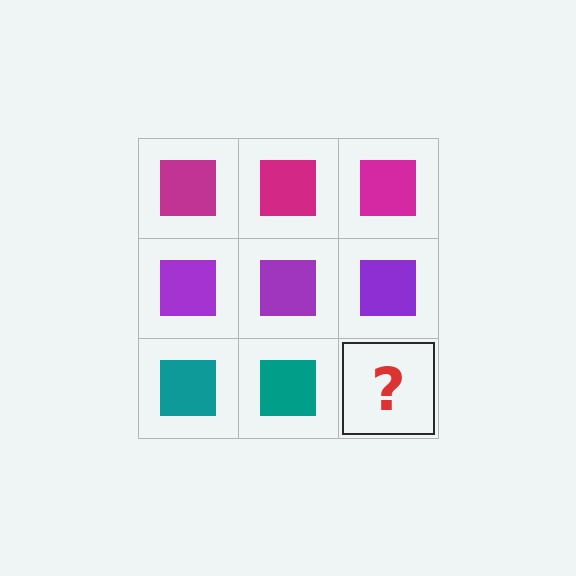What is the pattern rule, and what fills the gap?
The rule is that each row has a consistent color. The gap should be filled with a teal square.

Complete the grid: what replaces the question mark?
The question mark should be replaced with a teal square.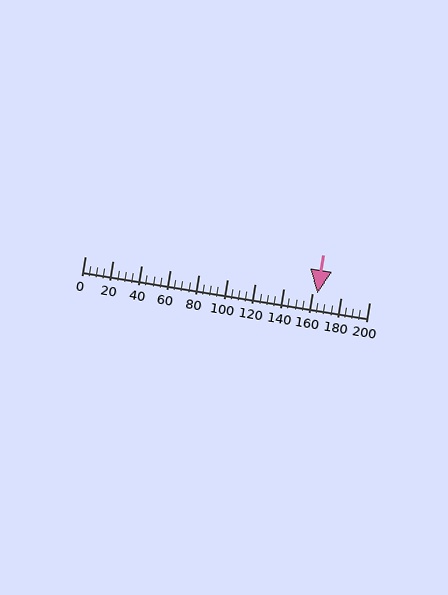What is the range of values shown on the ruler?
The ruler shows values from 0 to 200.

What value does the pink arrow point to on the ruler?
The pink arrow points to approximately 164.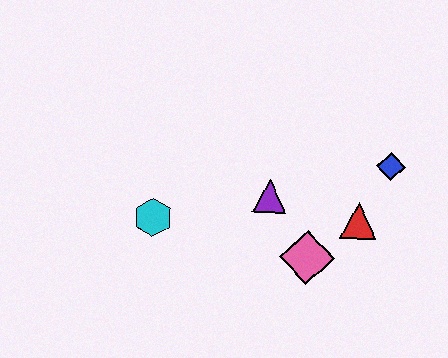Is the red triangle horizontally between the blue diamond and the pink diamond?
Yes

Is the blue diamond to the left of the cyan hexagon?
No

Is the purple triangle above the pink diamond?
Yes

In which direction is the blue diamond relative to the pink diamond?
The blue diamond is above the pink diamond.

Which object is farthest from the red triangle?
The cyan hexagon is farthest from the red triangle.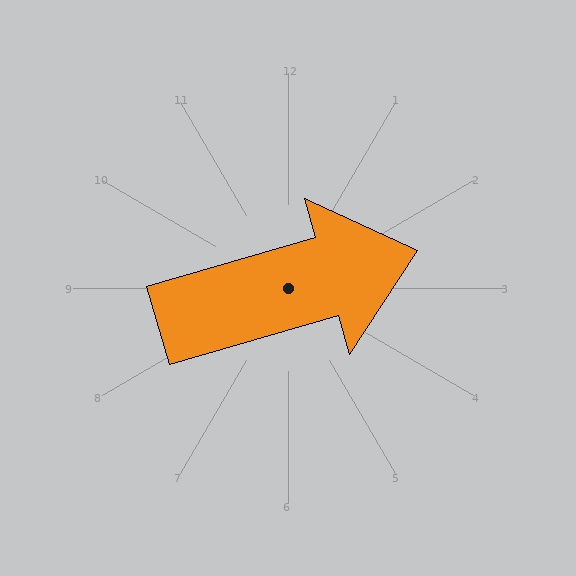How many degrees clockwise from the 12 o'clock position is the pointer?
Approximately 74 degrees.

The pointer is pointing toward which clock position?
Roughly 2 o'clock.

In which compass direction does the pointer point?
East.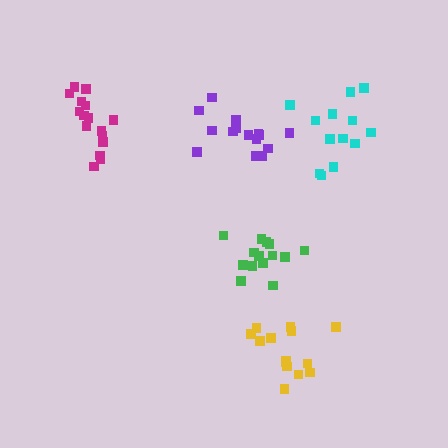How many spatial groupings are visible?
There are 5 spatial groupings.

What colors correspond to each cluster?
The clusters are colored: yellow, cyan, green, magenta, purple.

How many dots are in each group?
Group 1: 14 dots, Group 2: 13 dots, Group 3: 14 dots, Group 4: 16 dots, Group 5: 15 dots (72 total).